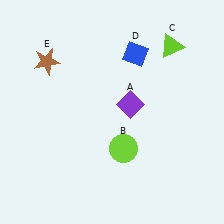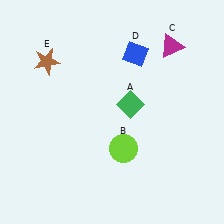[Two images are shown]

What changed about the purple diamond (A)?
In Image 1, A is purple. In Image 2, it changed to green.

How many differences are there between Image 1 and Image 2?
There are 2 differences between the two images.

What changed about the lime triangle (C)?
In Image 1, C is lime. In Image 2, it changed to magenta.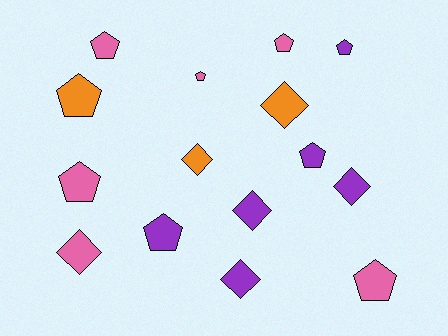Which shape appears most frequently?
Pentagon, with 9 objects.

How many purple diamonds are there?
There are 3 purple diamonds.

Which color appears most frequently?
Pink, with 6 objects.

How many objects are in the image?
There are 15 objects.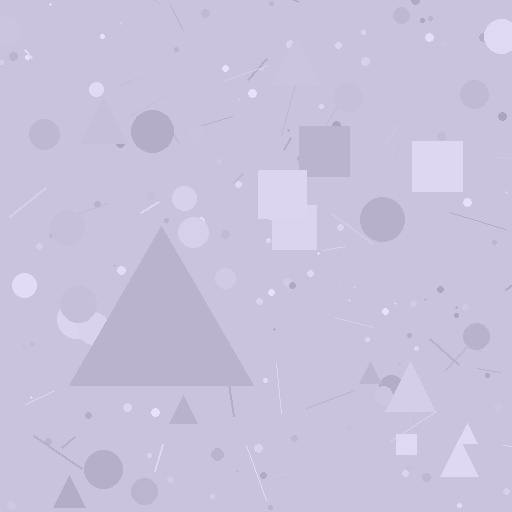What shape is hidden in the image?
A triangle is hidden in the image.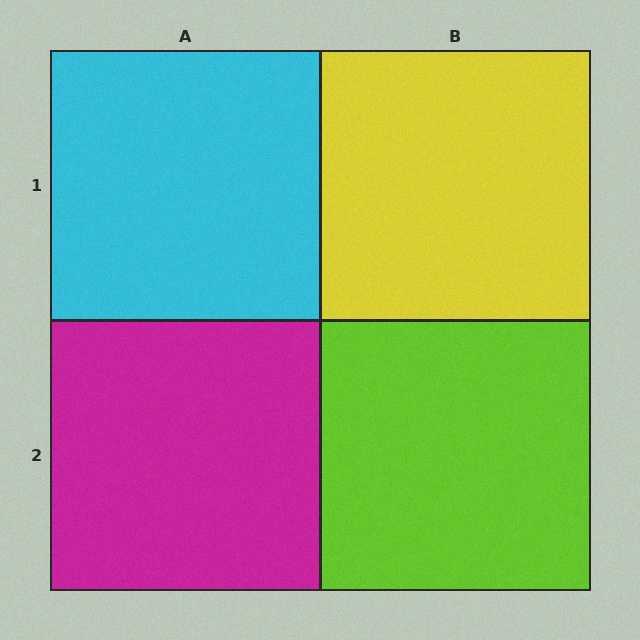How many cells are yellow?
1 cell is yellow.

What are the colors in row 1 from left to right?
Cyan, yellow.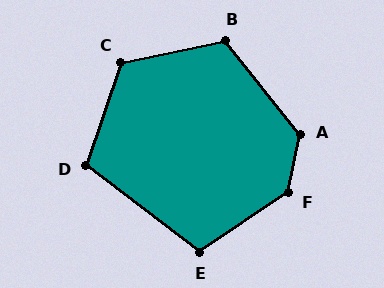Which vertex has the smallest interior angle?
D, at approximately 109 degrees.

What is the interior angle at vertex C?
Approximately 120 degrees (obtuse).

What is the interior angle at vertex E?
Approximately 109 degrees (obtuse).